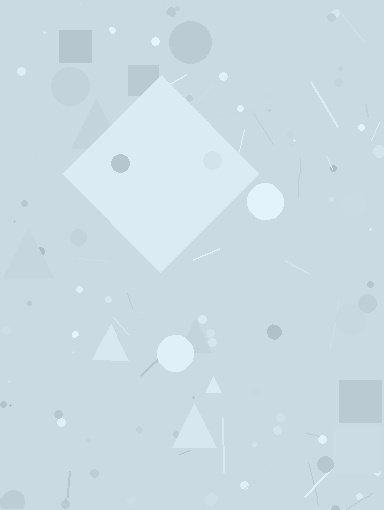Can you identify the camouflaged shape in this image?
The camouflaged shape is a diamond.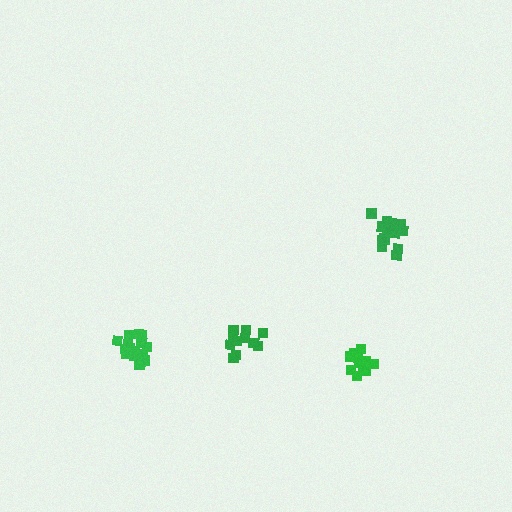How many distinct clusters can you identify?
There are 4 distinct clusters.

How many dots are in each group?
Group 1: 11 dots, Group 2: 16 dots, Group 3: 17 dots, Group 4: 11 dots (55 total).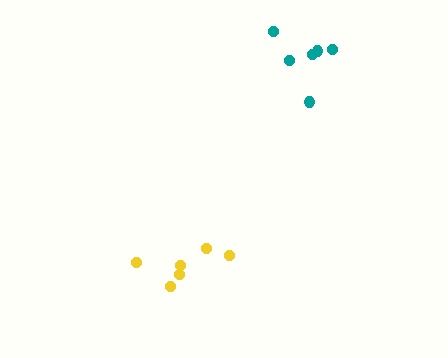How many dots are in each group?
Group 1: 6 dots, Group 2: 6 dots (12 total).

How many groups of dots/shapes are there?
There are 2 groups.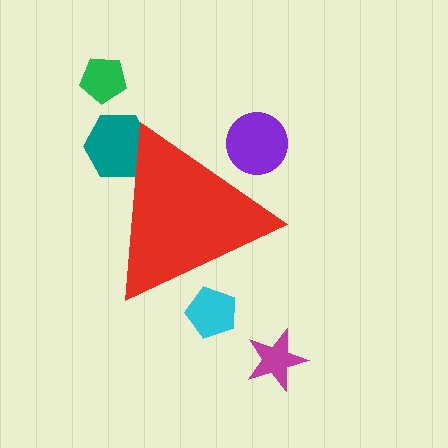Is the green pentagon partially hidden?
No, the green pentagon is fully visible.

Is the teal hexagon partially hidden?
Yes, the teal hexagon is partially hidden behind the red triangle.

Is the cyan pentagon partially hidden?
Yes, the cyan pentagon is partially hidden behind the red triangle.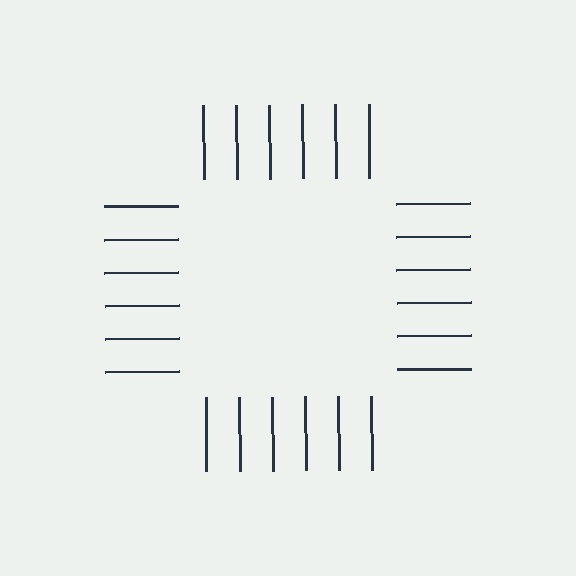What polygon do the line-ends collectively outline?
An illusory square — the line segments terminate on its edges but no continuous stroke is drawn.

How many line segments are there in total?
24 — 6 along each of the 4 edges.